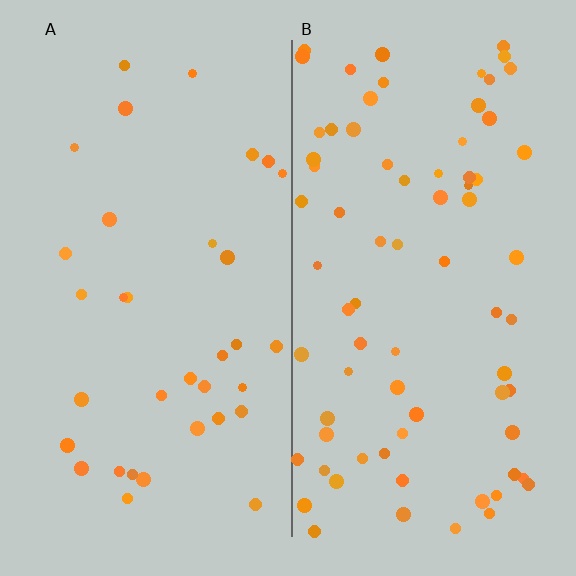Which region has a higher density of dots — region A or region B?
B (the right).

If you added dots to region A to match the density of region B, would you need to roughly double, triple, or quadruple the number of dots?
Approximately double.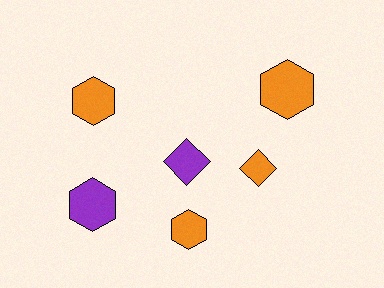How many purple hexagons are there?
There is 1 purple hexagon.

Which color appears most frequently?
Orange, with 4 objects.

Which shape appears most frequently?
Hexagon, with 4 objects.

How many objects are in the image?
There are 6 objects.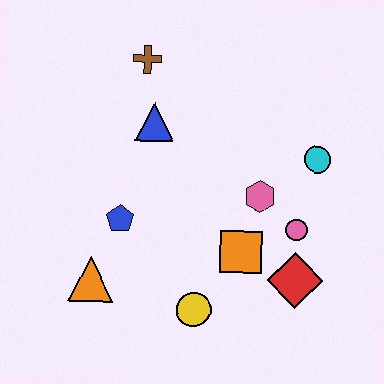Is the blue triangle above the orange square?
Yes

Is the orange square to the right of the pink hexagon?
No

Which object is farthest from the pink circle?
The brown cross is farthest from the pink circle.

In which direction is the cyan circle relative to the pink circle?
The cyan circle is above the pink circle.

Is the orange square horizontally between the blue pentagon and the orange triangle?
No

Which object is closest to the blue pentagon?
The orange triangle is closest to the blue pentagon.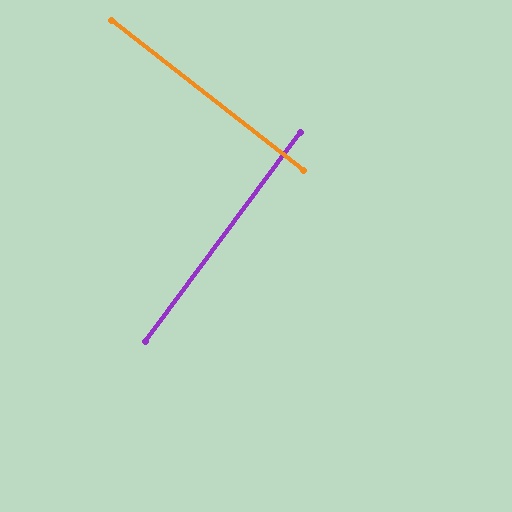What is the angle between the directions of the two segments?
Approximately 88 degrees.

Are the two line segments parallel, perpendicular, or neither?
Perpendicular — they meet at approximately 88°.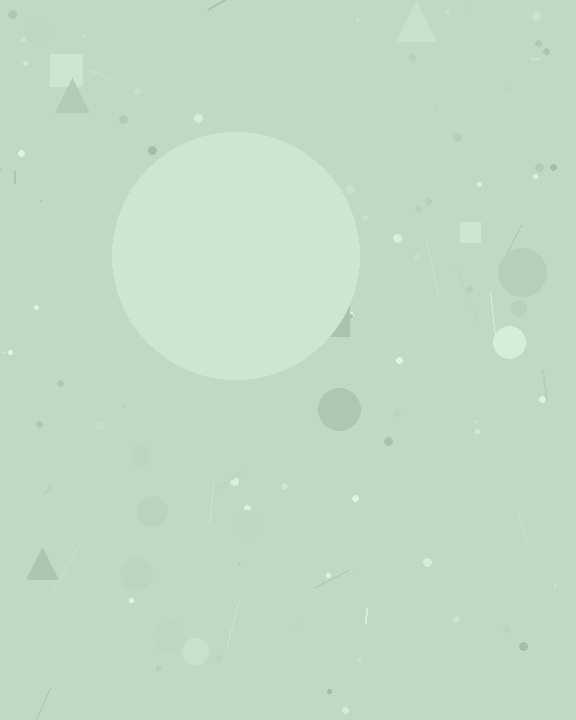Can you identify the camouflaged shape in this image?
The camouflaged shape is a circle.